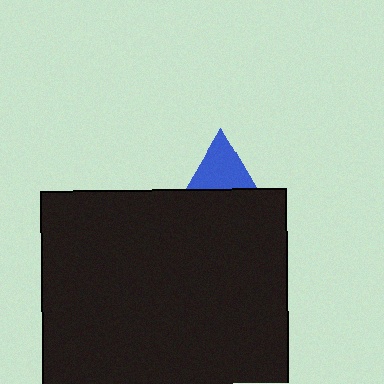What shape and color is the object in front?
The object in front is a black square.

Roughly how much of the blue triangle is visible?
A small part of it is visible (roughly 32%).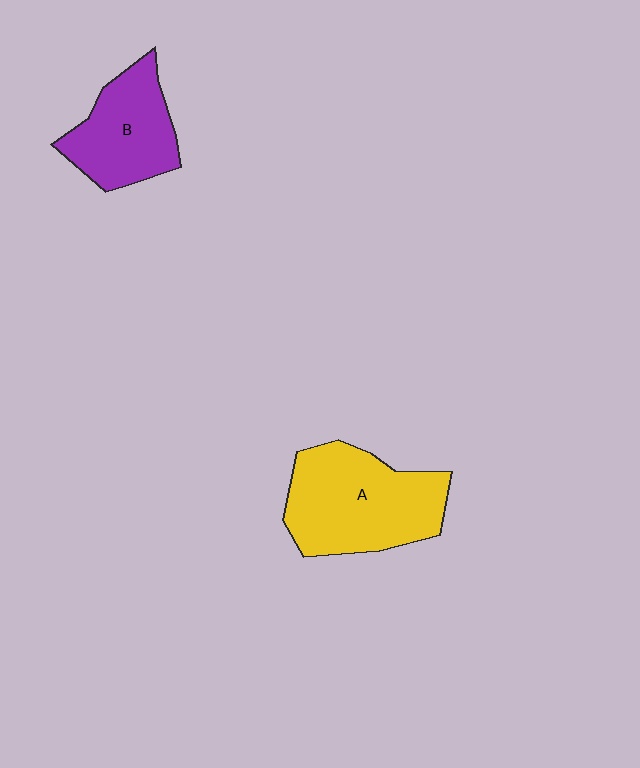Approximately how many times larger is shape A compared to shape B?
Approximately 1.4 times.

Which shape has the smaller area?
Shape B (purple).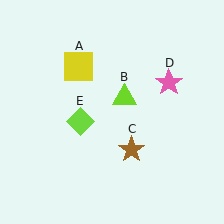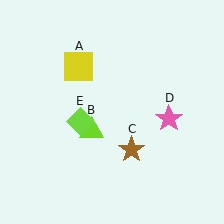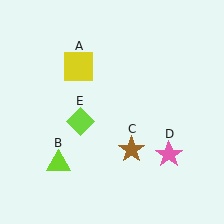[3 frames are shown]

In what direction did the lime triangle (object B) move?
The lime triangle (object B) moved down and to the left.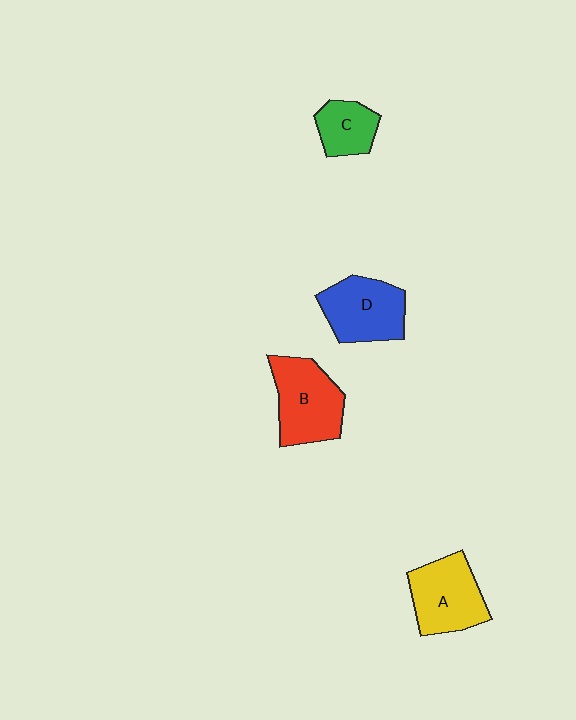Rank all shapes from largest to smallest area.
From largest to smallest: B (red), A (yellow), D (blue), C (green).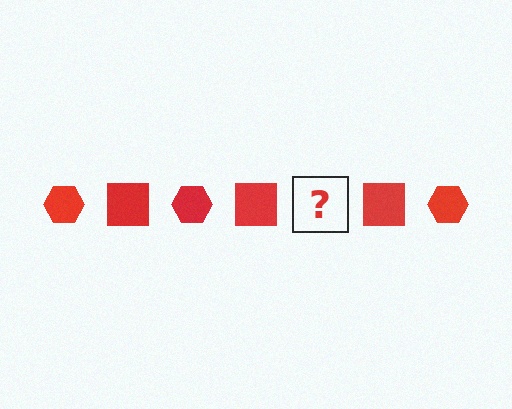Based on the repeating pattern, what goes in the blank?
The blank should be a red hexagon.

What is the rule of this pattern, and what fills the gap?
The rule is that the pattern cycles through hexagon, square shapes in red. The gap should be filled with a red hexagon.